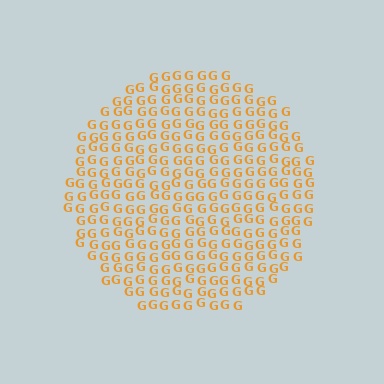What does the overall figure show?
The overall figure shows a circle.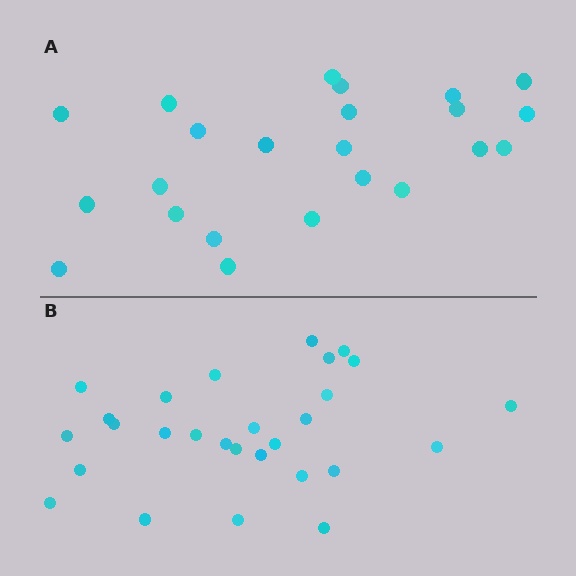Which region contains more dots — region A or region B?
Region B (the bottom region) has more dots.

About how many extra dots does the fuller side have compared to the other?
Region B has about 5 more dots than region A.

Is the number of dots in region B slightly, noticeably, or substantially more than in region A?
Region B has only slightly more — the two regions are fairly close. The ratio is roughly 1.2 to 1.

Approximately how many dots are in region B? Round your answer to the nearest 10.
About 30 dots. (The exact count is 28, which rounds to 30.)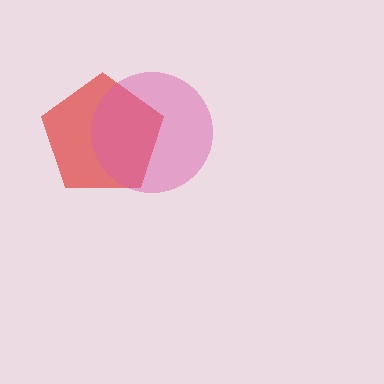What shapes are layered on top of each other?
The layered shapes are: a red pentagon, a pink circle.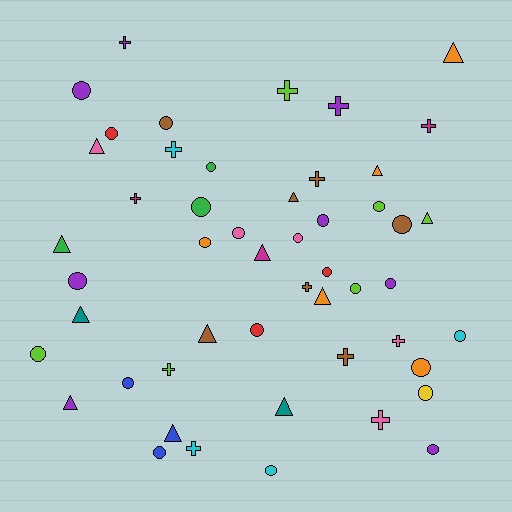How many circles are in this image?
There are 24 circles.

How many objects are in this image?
There are 50 objects.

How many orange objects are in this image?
There are 5 orange objects.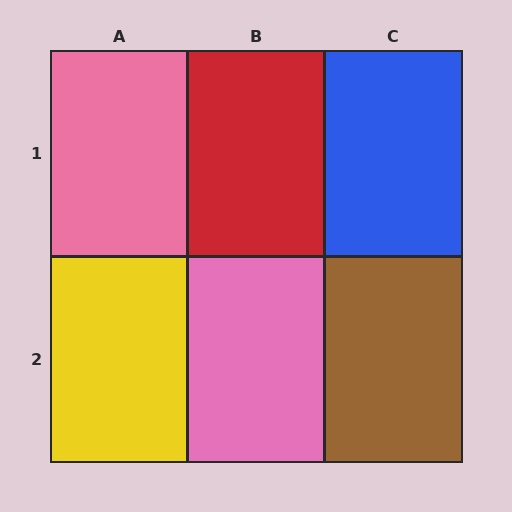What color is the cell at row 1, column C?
Blue.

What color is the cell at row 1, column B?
Red.